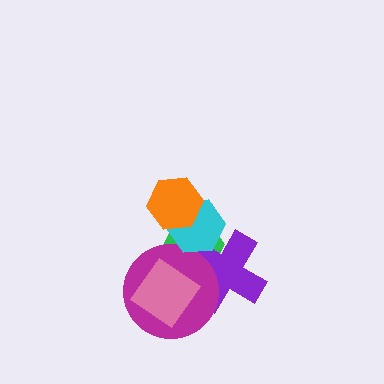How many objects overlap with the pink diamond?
3 objects overlap with the pink diamond.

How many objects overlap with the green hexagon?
5 objects overlap with the green hexagon.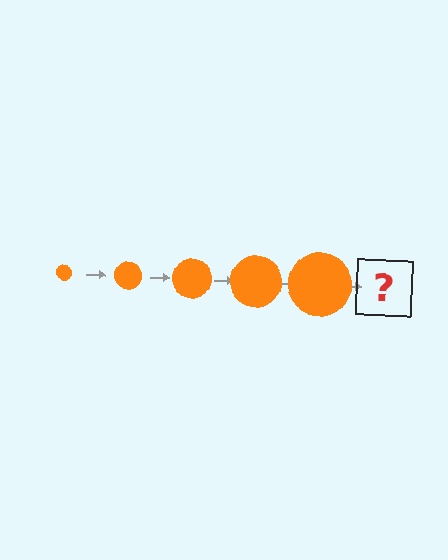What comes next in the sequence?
The next element should be an orange circle, larger than the previous one.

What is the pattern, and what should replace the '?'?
The pattern is that the circle gets progressively larger each step. The '?' should be an orange circle, larger than the previous one.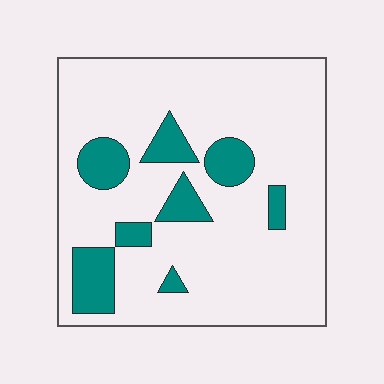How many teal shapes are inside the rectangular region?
8.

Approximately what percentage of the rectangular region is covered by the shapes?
Approximately 15%.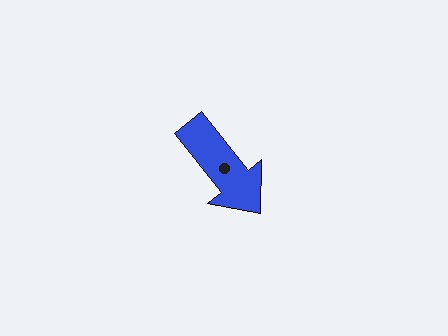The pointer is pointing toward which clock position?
Roughly 5 o'clock.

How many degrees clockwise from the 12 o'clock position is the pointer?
Approximately 141 degrees.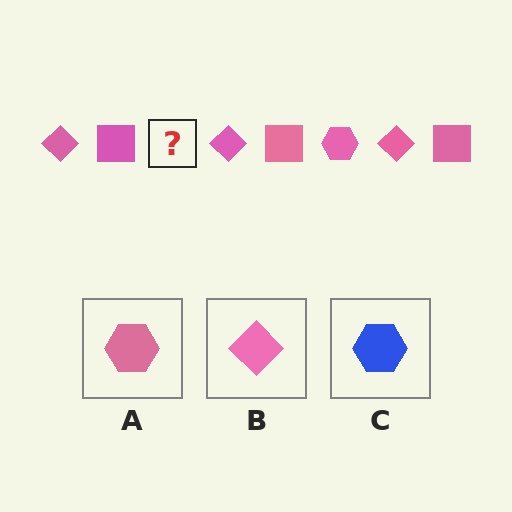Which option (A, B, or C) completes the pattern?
A.